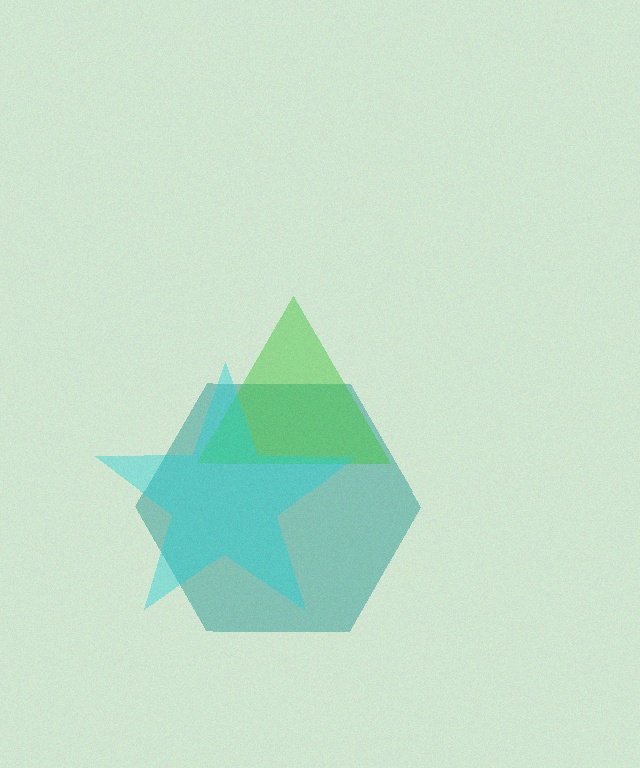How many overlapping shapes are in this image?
There are 3 overlapping shapes in the image.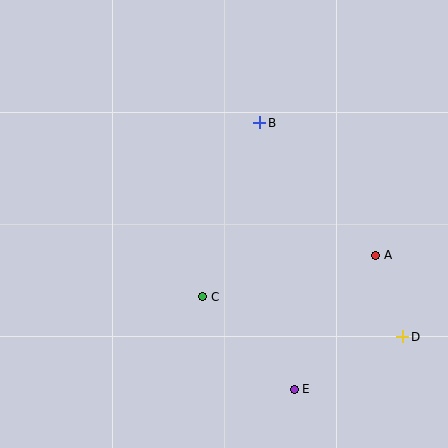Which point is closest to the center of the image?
Point C at (202, 297) is closest to the center.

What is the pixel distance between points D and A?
The distance between D and A is 86 pixels.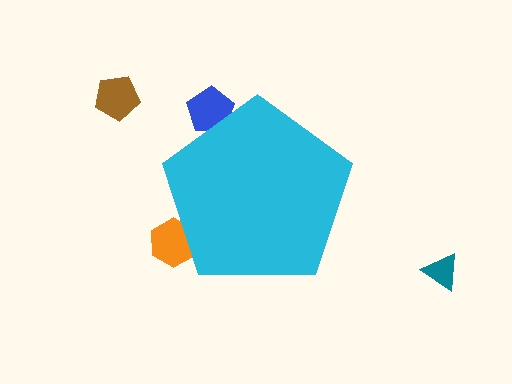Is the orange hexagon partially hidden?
Yes, the orange hexagon is partially hidden behind the cyan pentagon.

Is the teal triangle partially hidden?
No, the teal triangle is fully visible.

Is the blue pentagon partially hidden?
Yes, the blue pentagon is partially hidden behind the cyan pentagon.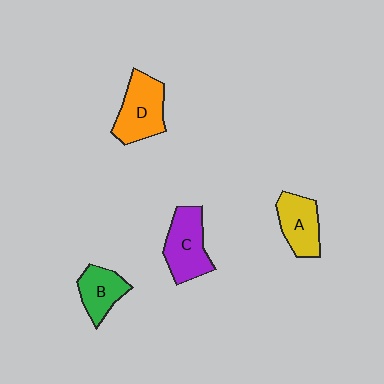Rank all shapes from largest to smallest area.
From largest to smallest: D (orange), C (purple), A (yellow), B (green).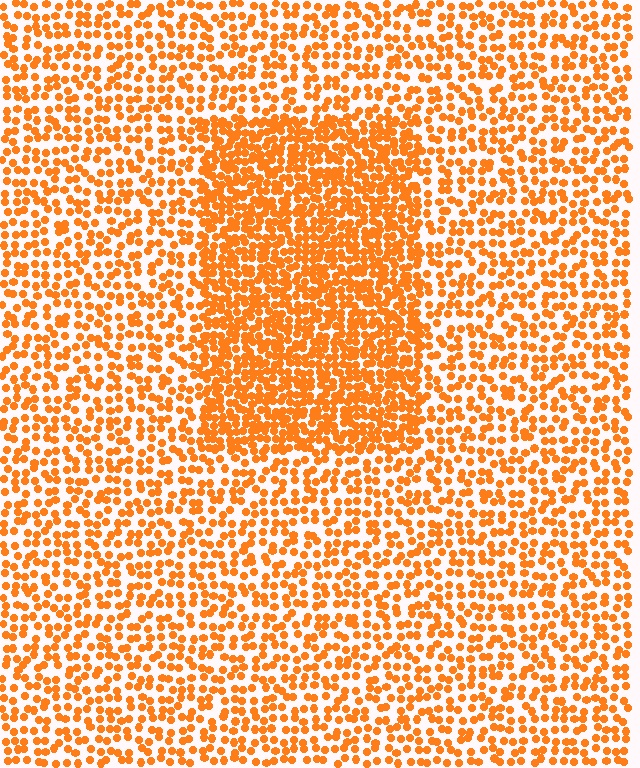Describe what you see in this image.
The image contains small orange elements arranged at two different densities. A rectangle-shaped region is visible where the elements are more densely packed than the surrounding area.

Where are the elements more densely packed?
The elements are more densely packed inside the rectangle boundary.